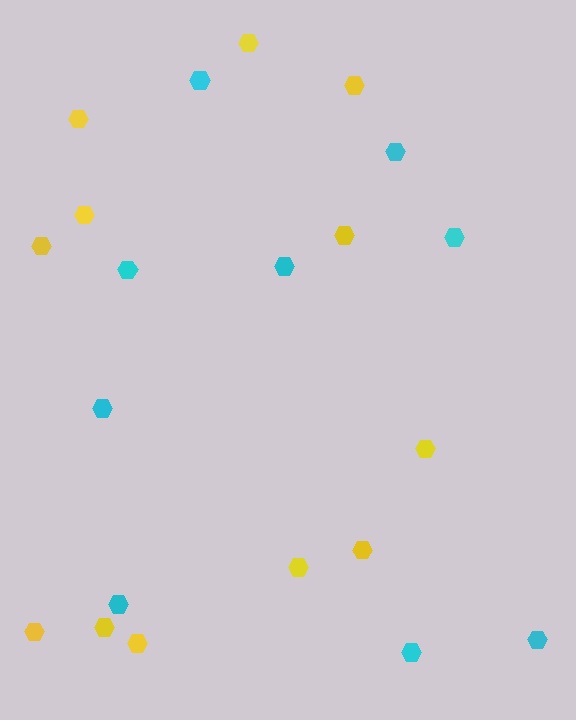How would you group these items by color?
There are 2 groups: one group of cyan hexagons (9) and one group of yellow hexagons (12).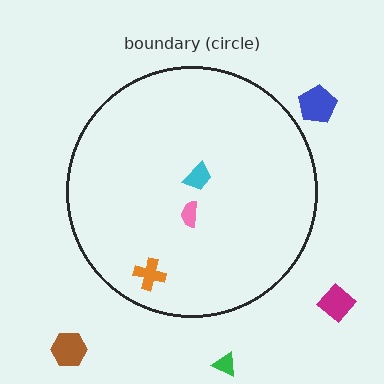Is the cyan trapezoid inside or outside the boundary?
Inside.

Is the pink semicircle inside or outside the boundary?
Inside.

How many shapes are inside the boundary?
3 inside, 4 outside.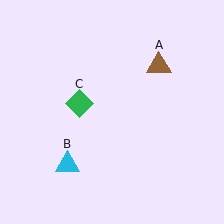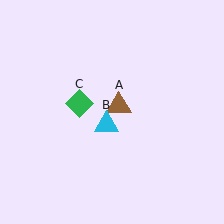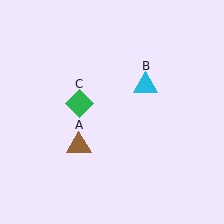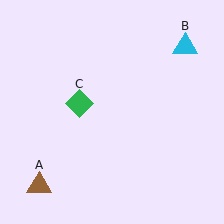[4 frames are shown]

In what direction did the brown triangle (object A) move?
The brown triangle (object A) moved down and to the left.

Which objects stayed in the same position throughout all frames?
Green diamond (object C) remained stationary.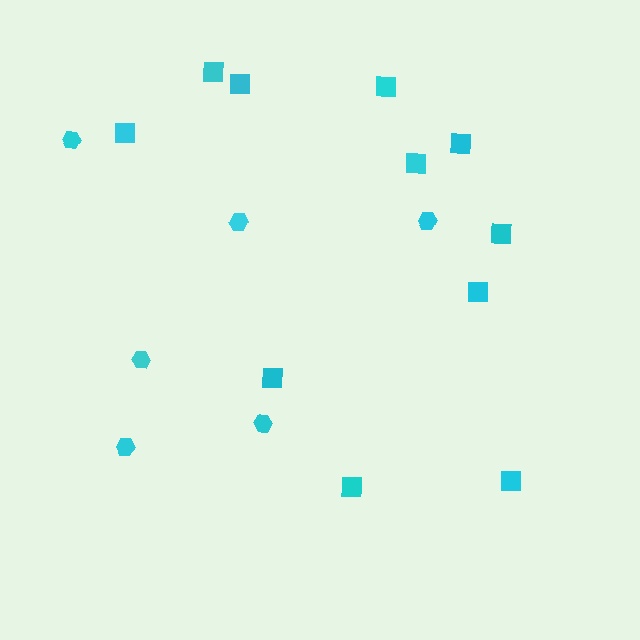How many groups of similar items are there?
There are 2 groups: one group of squares (11) and one group of hexagons (6).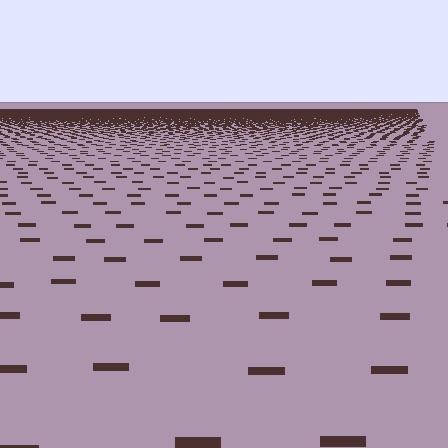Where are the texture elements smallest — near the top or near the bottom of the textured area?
Near the top.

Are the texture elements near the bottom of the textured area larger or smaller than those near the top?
Larger. Near the bottom, elements are closer to the viewer and appear at a bigger on-screen size.